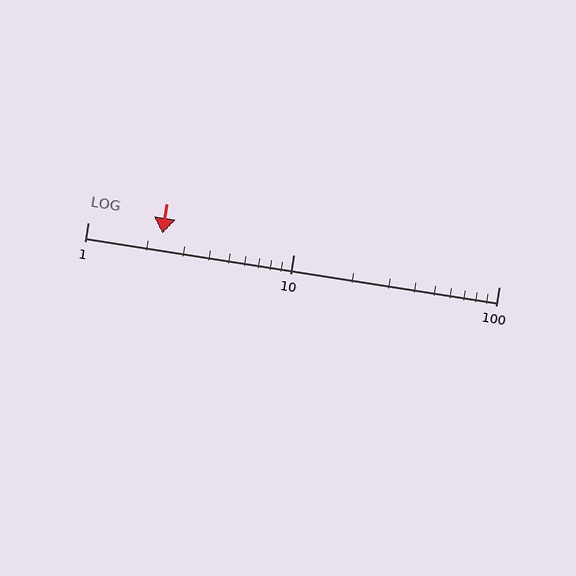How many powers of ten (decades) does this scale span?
The scale spans 2 decades, from 1 to 100.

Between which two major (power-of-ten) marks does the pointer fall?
The pointer is between 1 and 10.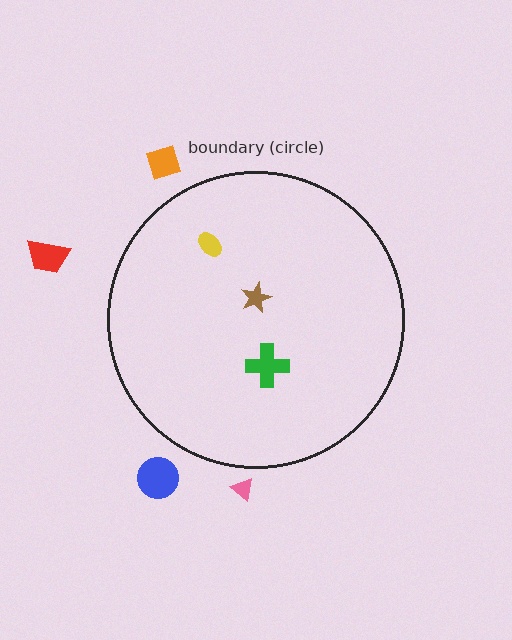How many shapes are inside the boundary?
3 inside, 4 outside.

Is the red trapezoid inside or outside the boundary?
Outside.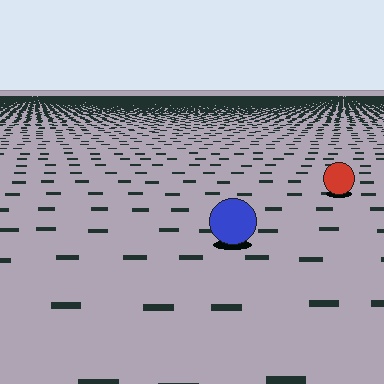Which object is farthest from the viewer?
The red circle is farthest from the viewer. It appears smaller and the ground texture around it is denser.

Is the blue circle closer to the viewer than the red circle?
Yes. The blue circle is closer — you can tell from the texture gradient: the ground texture is coarser near it.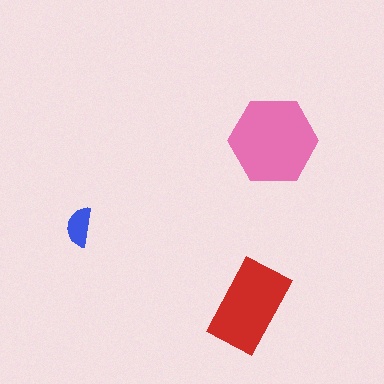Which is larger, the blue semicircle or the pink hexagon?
The pink hexagon.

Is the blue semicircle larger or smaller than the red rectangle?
Smaller.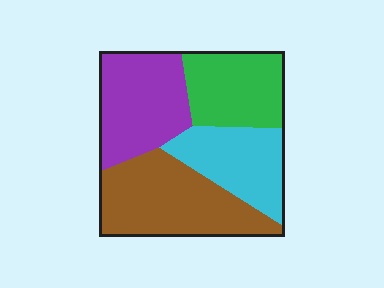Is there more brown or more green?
Brown.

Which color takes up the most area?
Brown, at roughly 30%.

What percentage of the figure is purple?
Purple covers 26% of the figure.